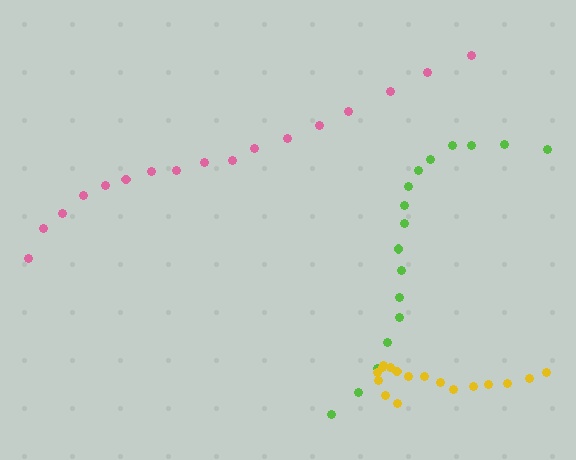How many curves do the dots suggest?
There are 3 distinct paths.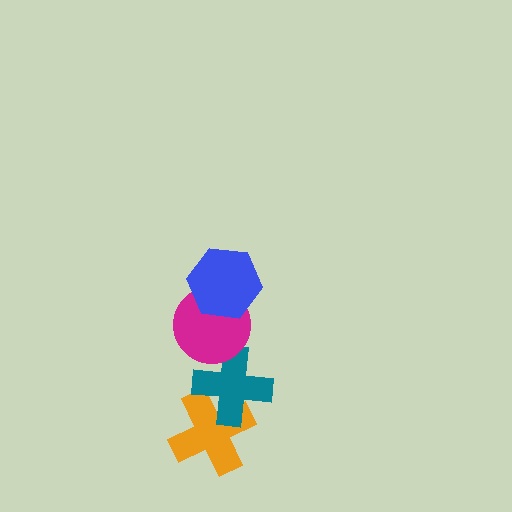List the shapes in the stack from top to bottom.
From top to bottom: the blue hexagon, the magenta circle, the teal cross, the orange cross.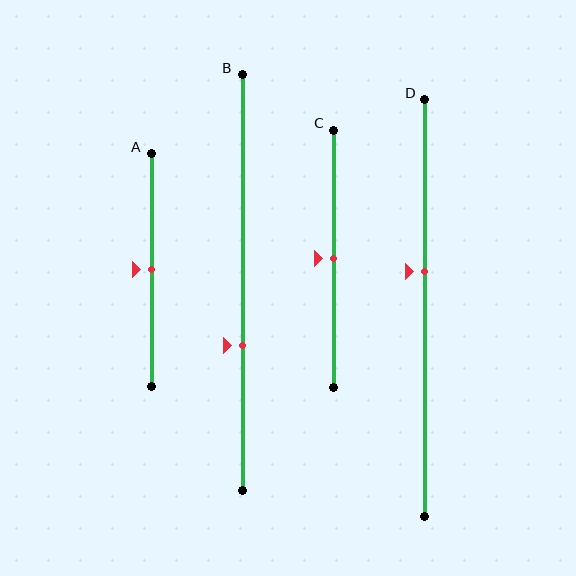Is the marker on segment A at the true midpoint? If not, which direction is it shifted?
Yes, the marker on segment A is at the true midpoint.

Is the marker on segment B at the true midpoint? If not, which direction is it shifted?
No, the marker on segment B is shifted downward by about 15% of the segment length.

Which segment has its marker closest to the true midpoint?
Segment A has its marker closest to the true midpoint.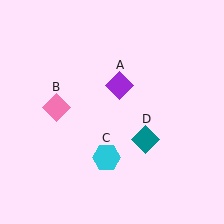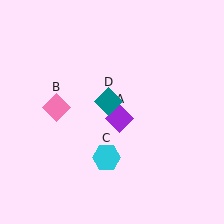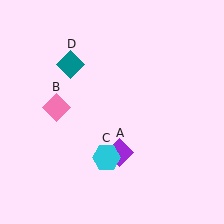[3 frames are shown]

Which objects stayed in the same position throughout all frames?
Pink diamond (object B) and cyan hexagon (object C) remained stationary.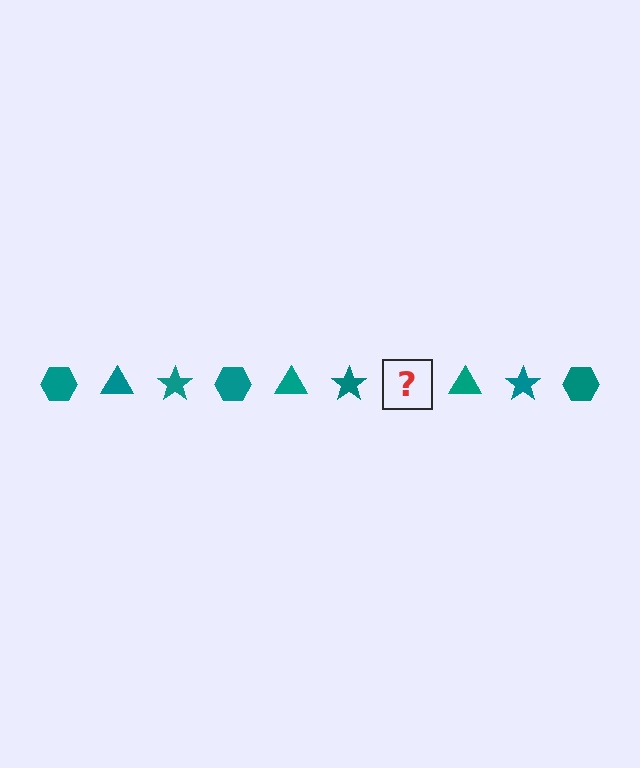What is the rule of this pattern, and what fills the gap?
The rule is that the pattern cycles through hexagon, triangle, star shapes in teal. The gap should be filled with a teal hexagon.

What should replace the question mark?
The question mark should be replaced with a teal hexagon.